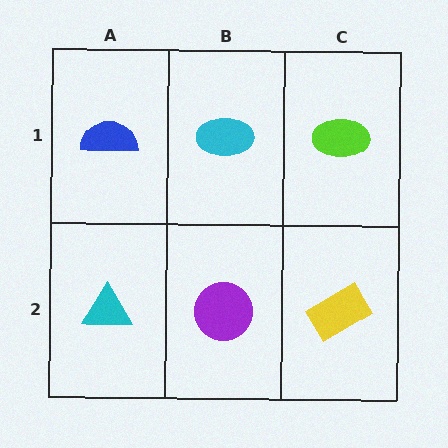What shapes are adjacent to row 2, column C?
A lime ellipse (row 1, column C), a purple circle (row 2, column B).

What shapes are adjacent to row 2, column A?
A blue semicircle (row 1, column A), a purple circle (row 2, column B).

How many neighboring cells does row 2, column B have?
3.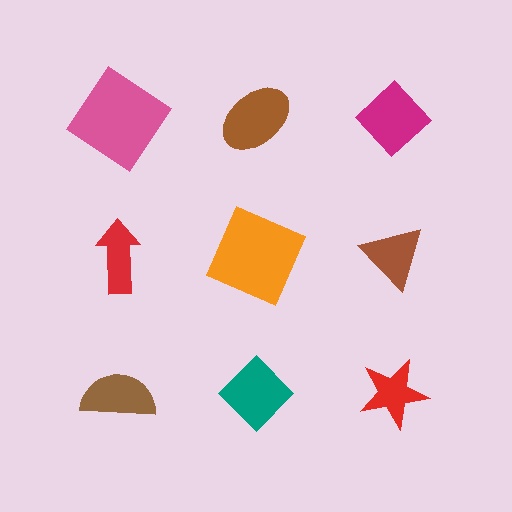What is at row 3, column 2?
A teal diamond.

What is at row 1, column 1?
A pink diamond.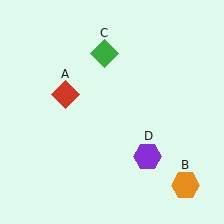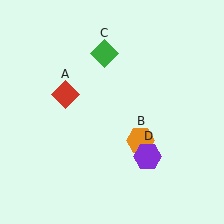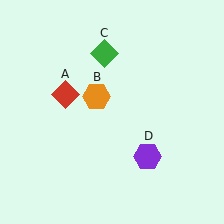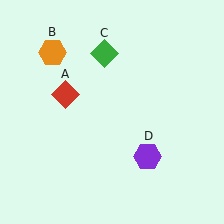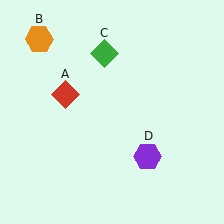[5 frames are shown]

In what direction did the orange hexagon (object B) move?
The orange hexagon (object B) moved up and to the left.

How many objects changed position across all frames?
1 object changed position: orange hexagon (object B).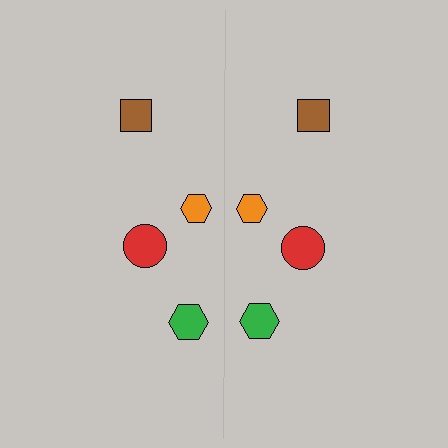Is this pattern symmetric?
Yes, this pattern has bilateral (reflection) symmetry.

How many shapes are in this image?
There are 8 shapes in this image.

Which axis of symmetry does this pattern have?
The pattern has a vertical axis of symmetry running through the center of the image.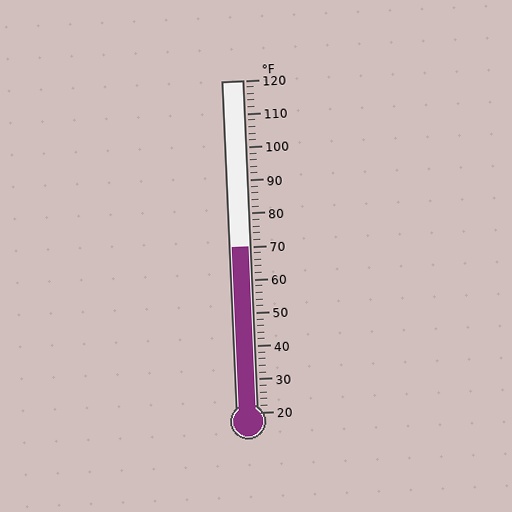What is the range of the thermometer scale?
The thermometer scale ranges from 20°F to 120°F.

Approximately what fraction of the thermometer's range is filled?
The thermometer is filled to approximately 50% of its range.